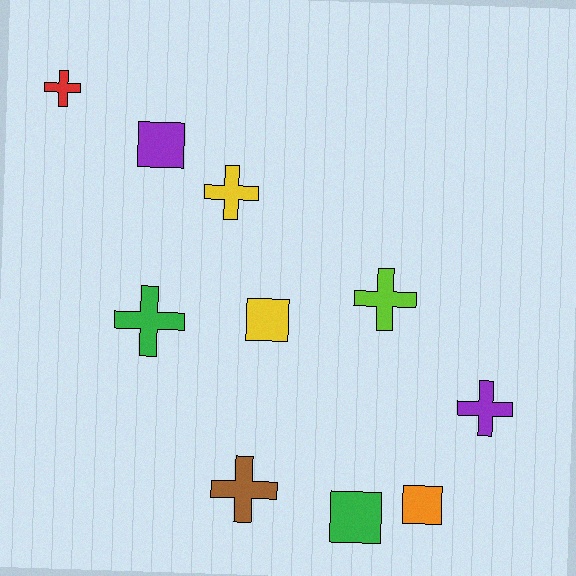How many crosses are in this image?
There are 6 crosses.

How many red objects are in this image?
There is 1 red object.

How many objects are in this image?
There are 10 objects.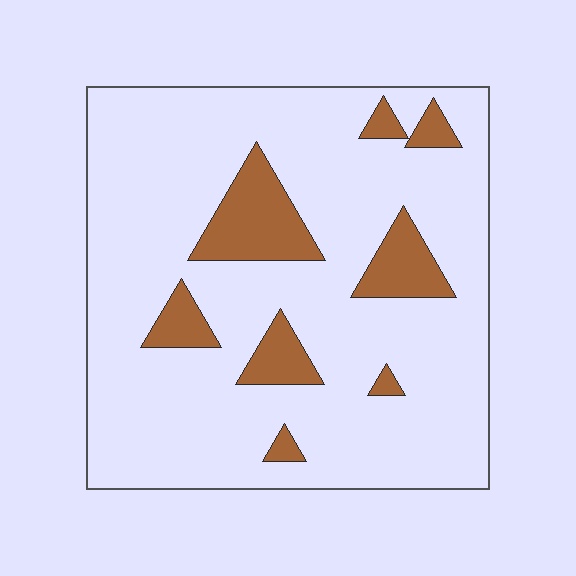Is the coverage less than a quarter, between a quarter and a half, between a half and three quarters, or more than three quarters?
Less than a quarter.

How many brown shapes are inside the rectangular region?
8.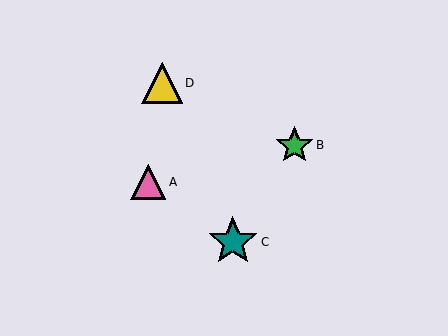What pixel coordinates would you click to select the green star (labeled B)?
Click at (295, 145) to select the green star B.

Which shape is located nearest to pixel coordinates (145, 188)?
The pink triangle (labeled A) at (148, 182) is nearest to that location.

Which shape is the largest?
The teal star (labeled C) is the largest.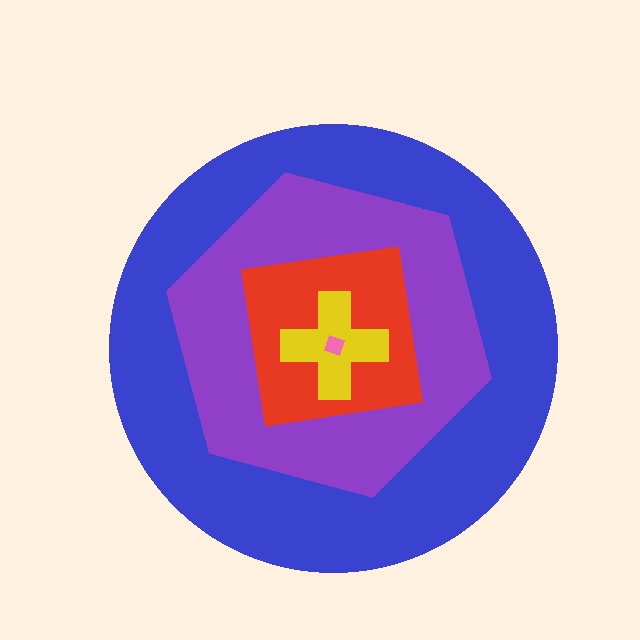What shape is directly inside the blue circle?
The purple hexagon.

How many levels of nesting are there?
5.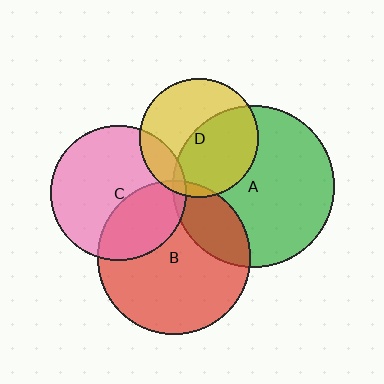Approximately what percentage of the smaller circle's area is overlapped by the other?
Approximately 20%.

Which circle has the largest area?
Circle A (green).